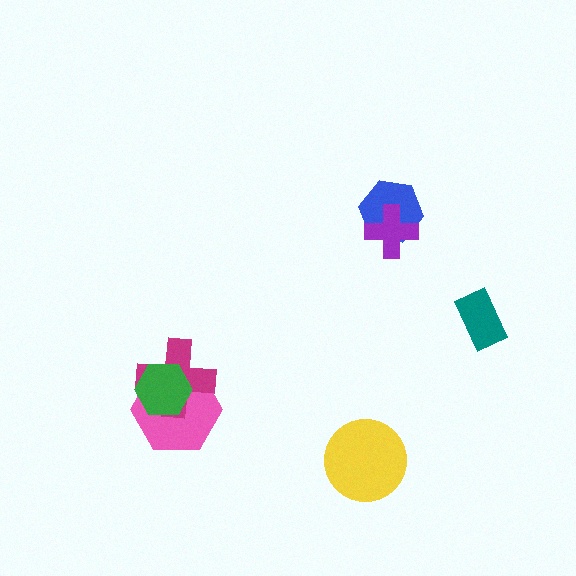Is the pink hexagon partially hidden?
Yes, it is partially covered by another shape.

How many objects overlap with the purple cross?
1 object overlaps with the purple cross.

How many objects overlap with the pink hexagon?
2 objects overlap with the pink hexagon.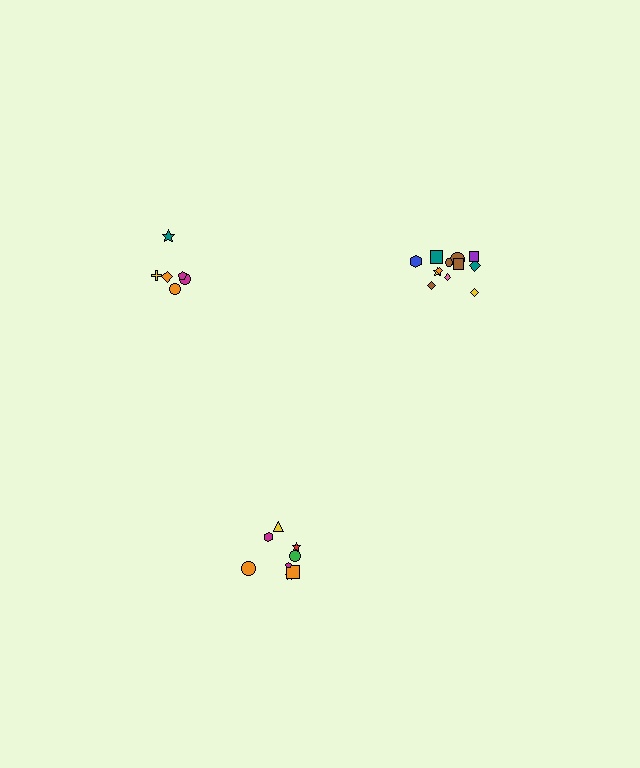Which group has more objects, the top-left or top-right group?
The top-right group.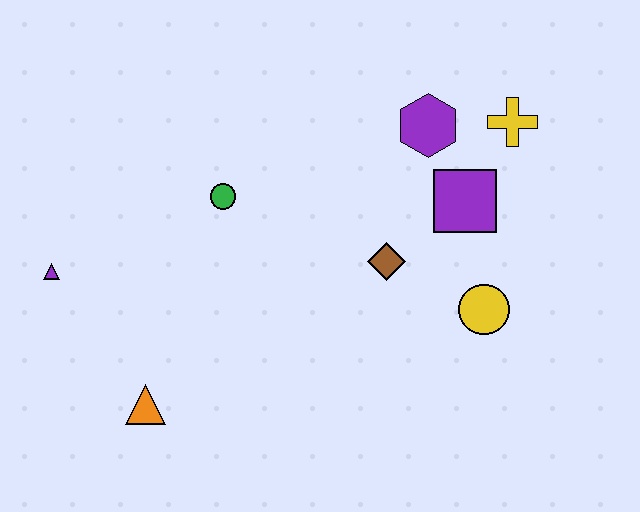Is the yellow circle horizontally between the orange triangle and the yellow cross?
Yes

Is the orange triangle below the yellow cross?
Yes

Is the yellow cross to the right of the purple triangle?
Yes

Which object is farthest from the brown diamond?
The purple triangle is farthest from the brown diamond.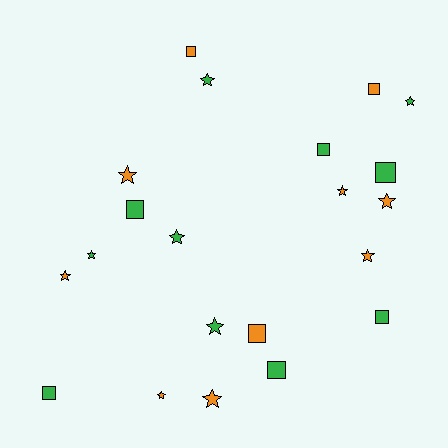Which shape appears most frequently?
Star, with 12 objects.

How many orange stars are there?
There are 7 orange stars.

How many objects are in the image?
There are 21 objects.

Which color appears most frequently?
Green, with 11 objects.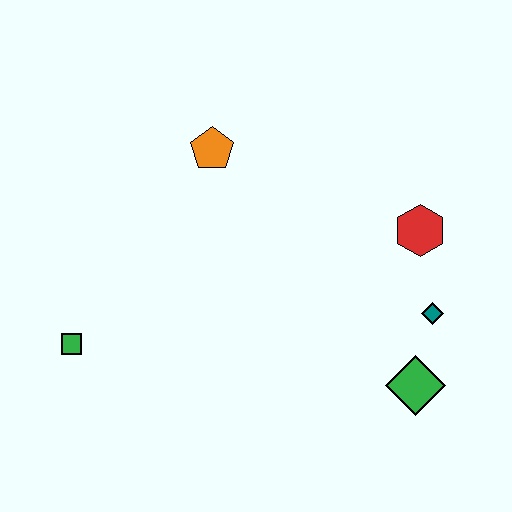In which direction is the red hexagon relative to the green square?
The red hexagon is to the right of the green square.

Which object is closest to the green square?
The orange pentagon is closest to the green square.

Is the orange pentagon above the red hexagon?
Yes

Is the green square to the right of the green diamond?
No